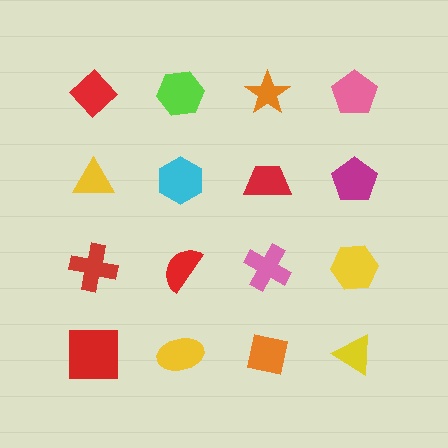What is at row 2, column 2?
A cyan hexagon.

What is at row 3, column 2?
A red semicircle.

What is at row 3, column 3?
A pink cross.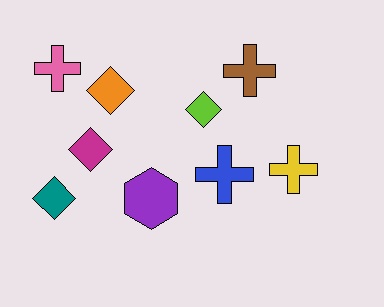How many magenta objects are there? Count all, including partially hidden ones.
There is 1 magenta object.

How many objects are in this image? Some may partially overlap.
There are 9 objects.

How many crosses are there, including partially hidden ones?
There are 4 crosses.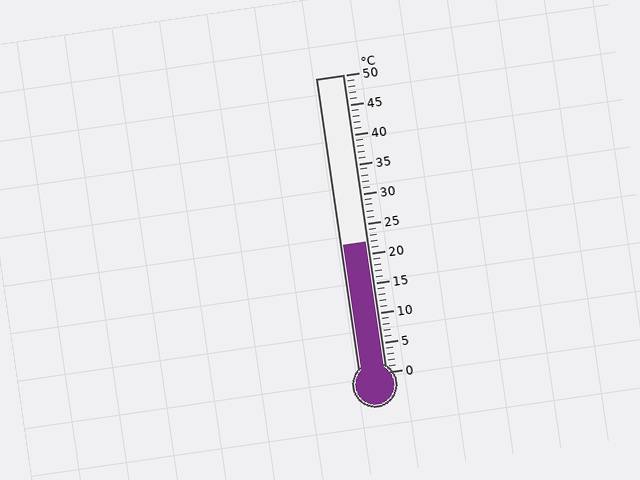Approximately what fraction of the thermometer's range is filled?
The thermometer is filled to approximately 45% of its range.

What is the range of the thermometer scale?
The thermometer scale ranges from 0°C to 50°C.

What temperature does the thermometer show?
The thermometer shows approximately 22°C.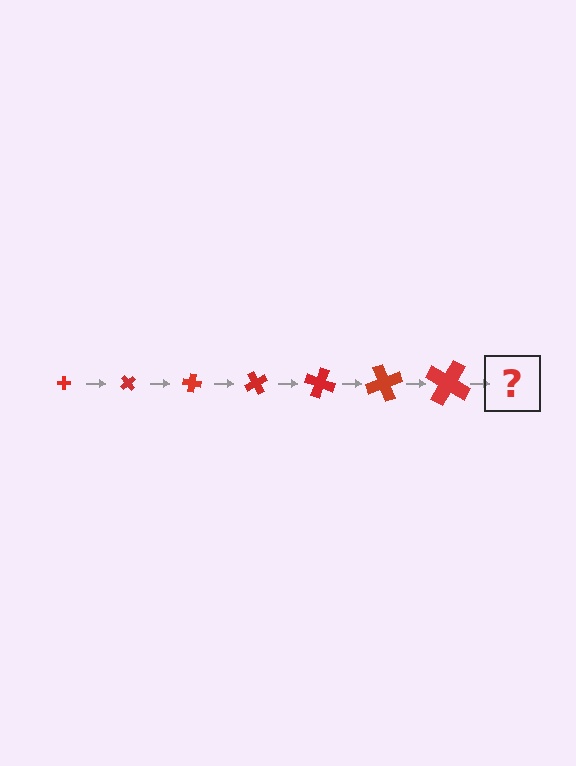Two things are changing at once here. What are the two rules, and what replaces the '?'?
The two rules are that the cross grows larger each step and it rotates 50 degrees each step. The '?' should be a cross, larger than the previous one and rotated 350 degrees from the start.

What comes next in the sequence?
The next element should be a cross, larger than the previous one and rotated 350 degrees from the start.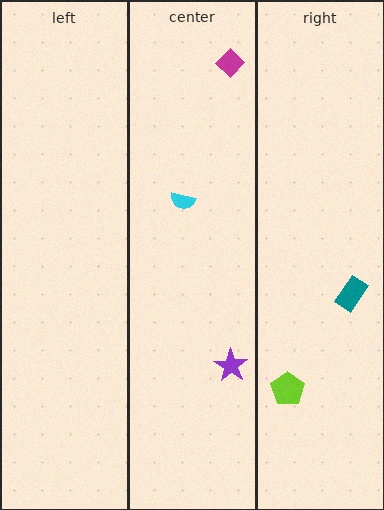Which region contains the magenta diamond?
The center region.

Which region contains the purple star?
The center region.